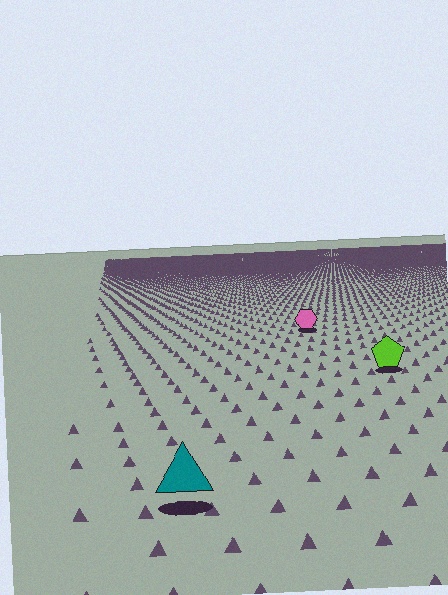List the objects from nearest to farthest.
From nearest to farthest: the teal triangle, the lime pentagon, the pink hexagon.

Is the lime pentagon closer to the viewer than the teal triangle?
No. The teal triangle is closer — you can tell from the texture gradient: the ground texture is coarser near it.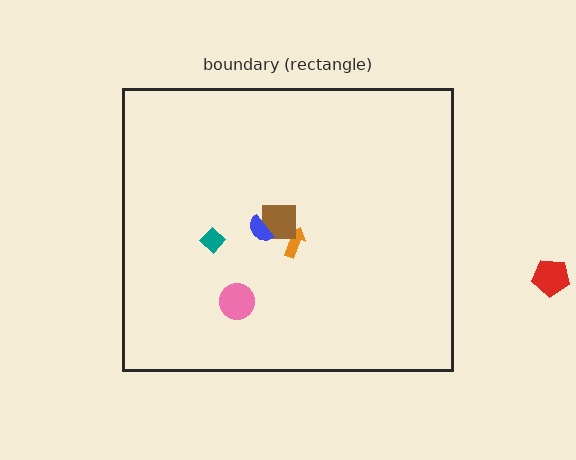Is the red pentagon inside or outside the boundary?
Outside.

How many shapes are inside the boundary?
5 inside, 1 outside.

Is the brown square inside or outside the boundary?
Inside.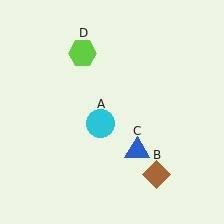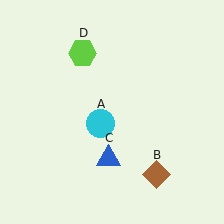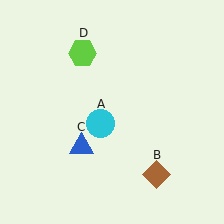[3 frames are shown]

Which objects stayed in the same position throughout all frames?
Cyan circle (object A) and brown diamond (object B) and lime hexagon (object D) remained stationary.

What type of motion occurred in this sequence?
The blue triangle (object C) rotated clockwise around the center of the scene.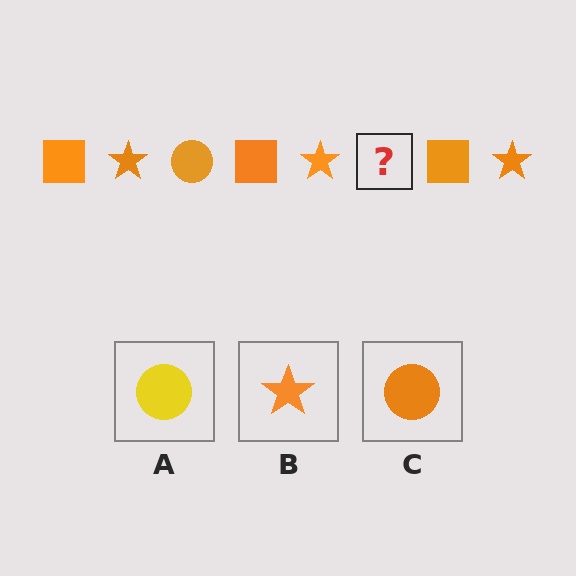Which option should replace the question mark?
Option C.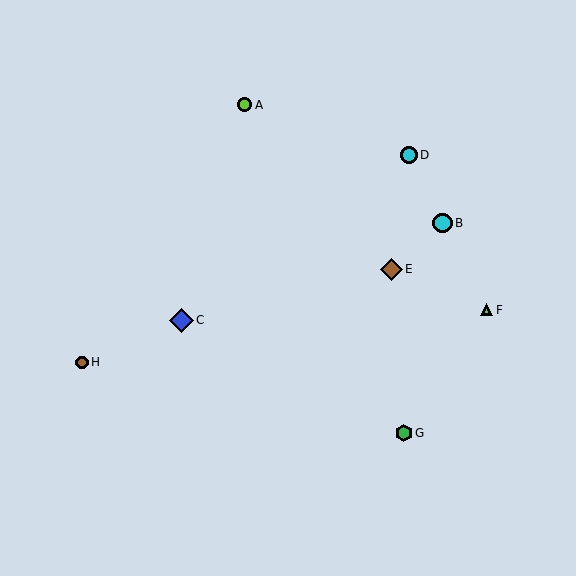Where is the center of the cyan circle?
The center of the cyan circle is at (442, 223).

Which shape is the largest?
The blue diamond (labeled C) is the largest.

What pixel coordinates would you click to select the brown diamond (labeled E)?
Click at (391, 269) to select the brown diamond E.